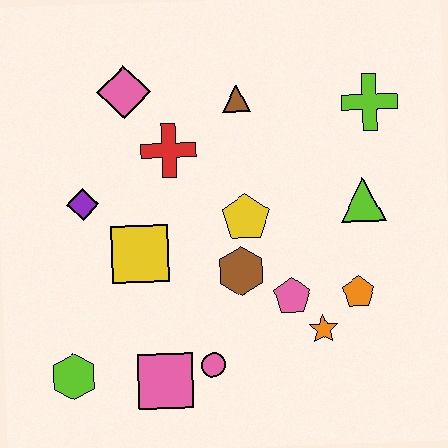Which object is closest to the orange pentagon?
The orange star is closest to the orange pentagon.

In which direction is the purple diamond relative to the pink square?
The purple diamond is above the pink square.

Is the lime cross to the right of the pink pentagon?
Yes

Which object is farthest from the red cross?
The lime hexagon is farthest from the red cross.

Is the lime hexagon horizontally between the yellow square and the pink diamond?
No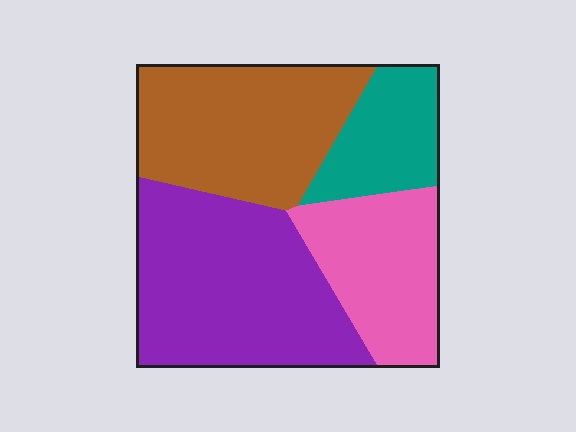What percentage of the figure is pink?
Pink covers about 20% of the figure.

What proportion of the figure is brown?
Brown covers around 30% of the figure.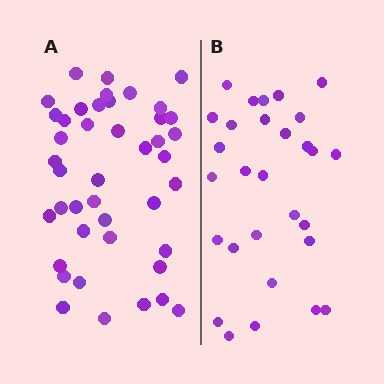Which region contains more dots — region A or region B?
Region A (the left region) has more dots.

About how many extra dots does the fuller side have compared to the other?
Region A has approximately 15 more dots than region B.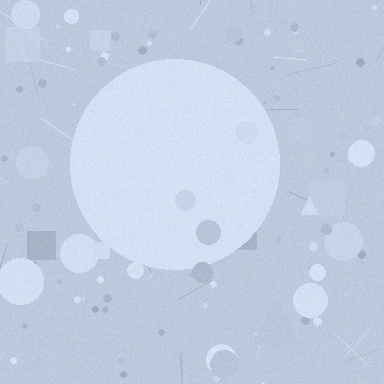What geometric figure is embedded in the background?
A circle is embedded in the background.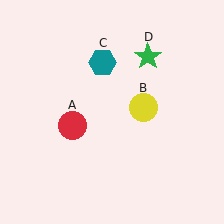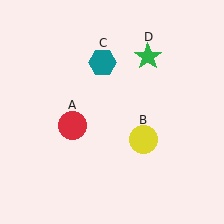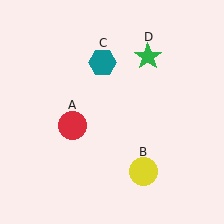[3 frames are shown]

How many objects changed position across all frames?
1 object changed position: yellow circle (object B).